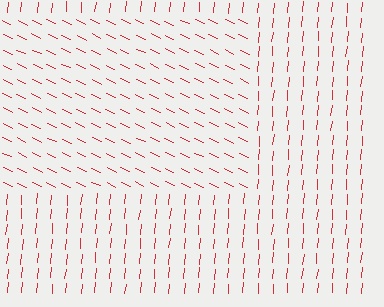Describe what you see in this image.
The image is filled with small red line segments. A rectangle region in the image has lines oriented differently from the surrounding lines, creating a visible texture boundary.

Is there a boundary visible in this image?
Yes, there is a texture boundary formed by a change in line orientation.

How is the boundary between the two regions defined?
The boundary is defined purely by a change in line orientation (approximately 70 degrees difference). All lines are the same color and thickness.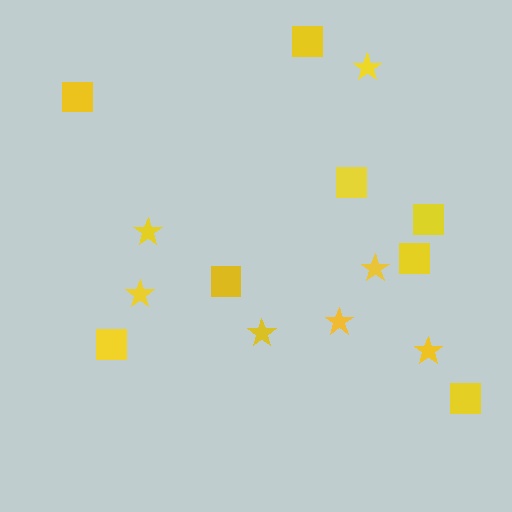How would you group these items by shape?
There are 2 groups: one group of squares (8) and one group of stars (7).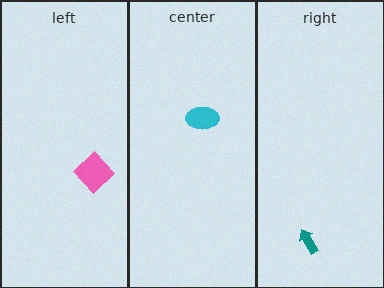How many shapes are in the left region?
1.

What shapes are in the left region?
The pink diamond.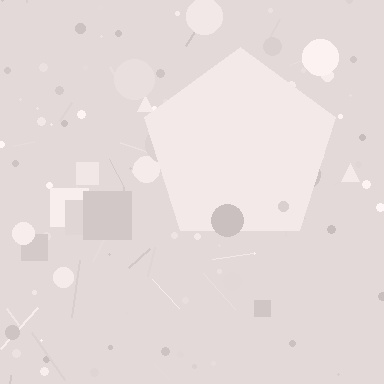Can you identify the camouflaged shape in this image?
The camouflaged shape is a pentagon.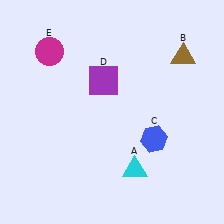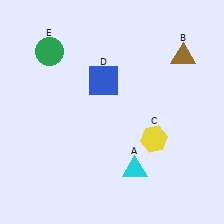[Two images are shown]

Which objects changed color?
C changed from blue to yellow. D changed from purple to blue. E changed from magenta to green.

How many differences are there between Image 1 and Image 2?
There are 3 differences between the two images.